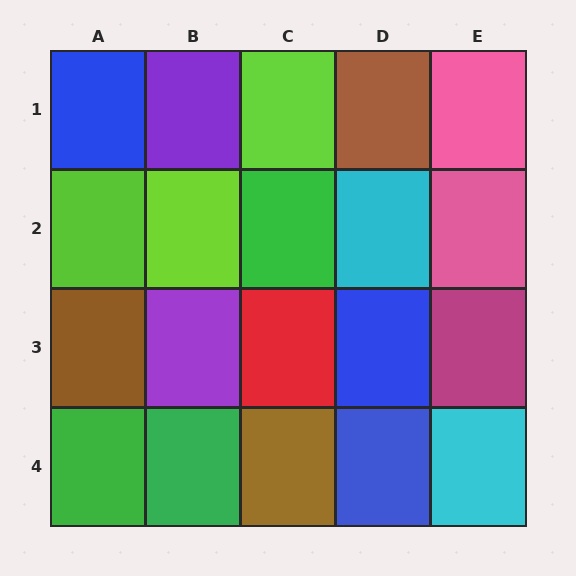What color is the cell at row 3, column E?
Magenta.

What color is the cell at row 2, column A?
Lime.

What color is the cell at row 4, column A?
Green.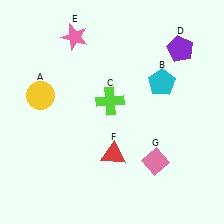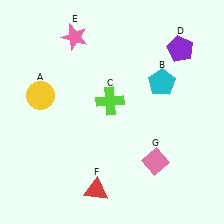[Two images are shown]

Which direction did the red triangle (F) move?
The red triangle (F) moved down.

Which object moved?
The red triangle (F) moved down.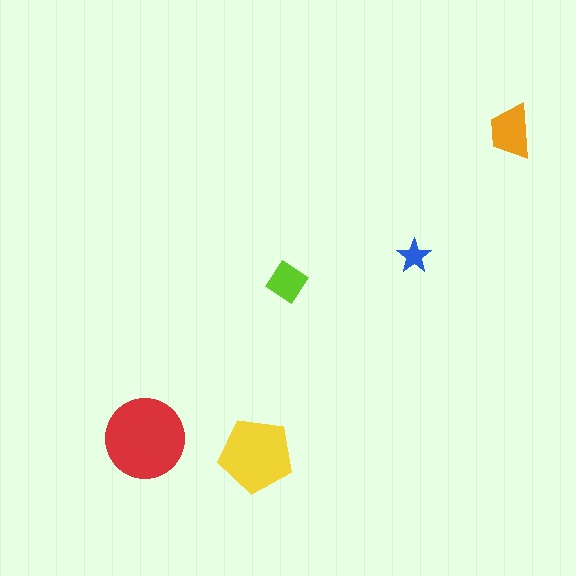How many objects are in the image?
There are 5 objects in the image.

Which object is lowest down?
The yellow pentagon is bottommost.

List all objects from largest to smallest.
The red circle, the yellow pentagon, the orange trapezoid, the lime diamond, the blue star.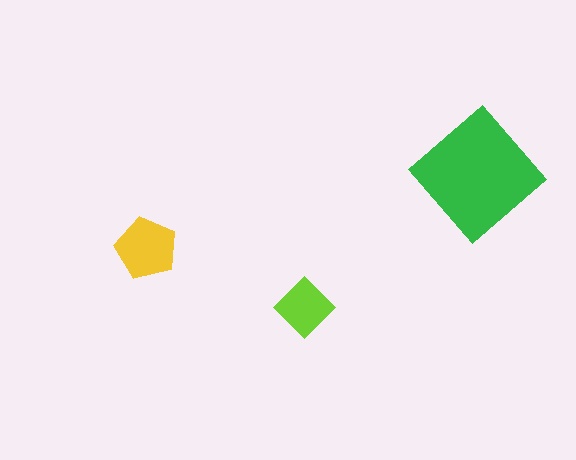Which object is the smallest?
The lime diamond.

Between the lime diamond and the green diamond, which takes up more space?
The green diamond.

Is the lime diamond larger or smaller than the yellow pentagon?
Smaller.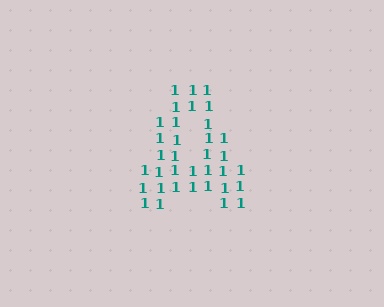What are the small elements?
The small elements are digit 1's.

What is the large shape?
The large shape is the letter A.